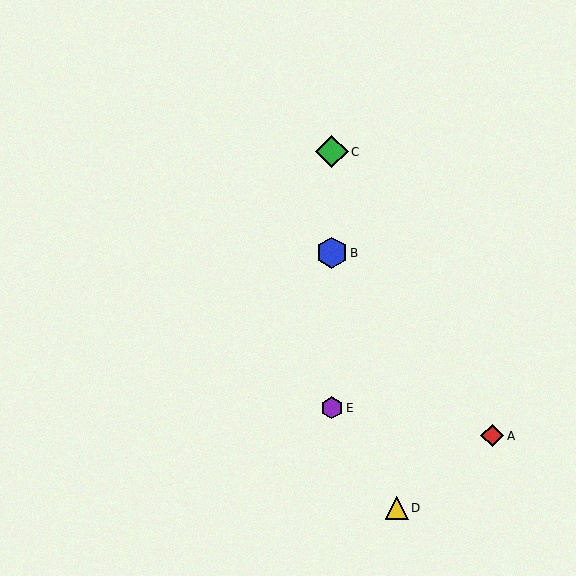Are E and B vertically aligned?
Yes, both are at x≈332.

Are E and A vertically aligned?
No, E is at x≈332 and A is at x≈492.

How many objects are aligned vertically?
3 objects (B, C, E) are aligned vertically.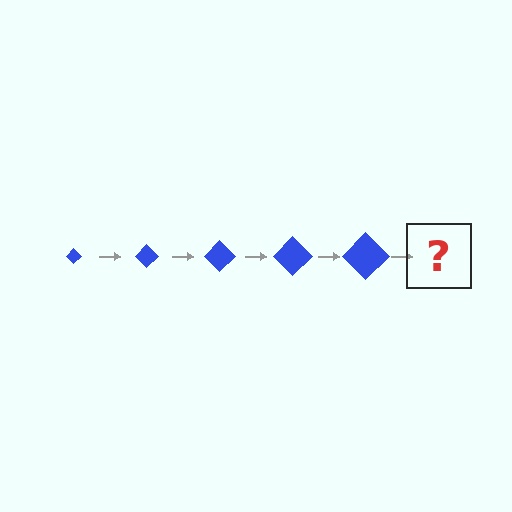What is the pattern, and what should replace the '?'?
The pattern is that the diamond gets progressively larger each step. The '?' should be a blue diamond, larger than the previous one.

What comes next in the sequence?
The next element should be a blue diamond, larger than the previous one.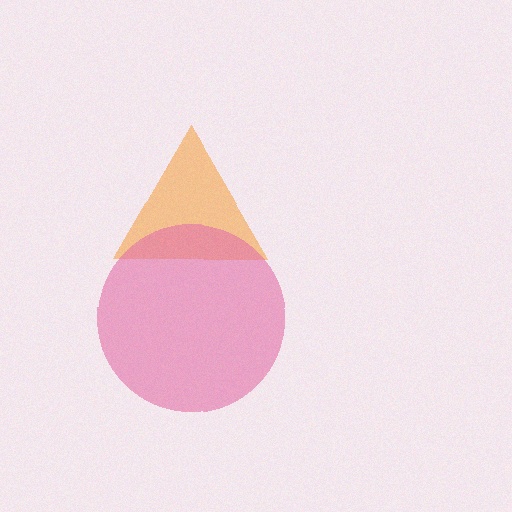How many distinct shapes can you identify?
There are 2 distinct shapes: an orange triangle, a pink circle.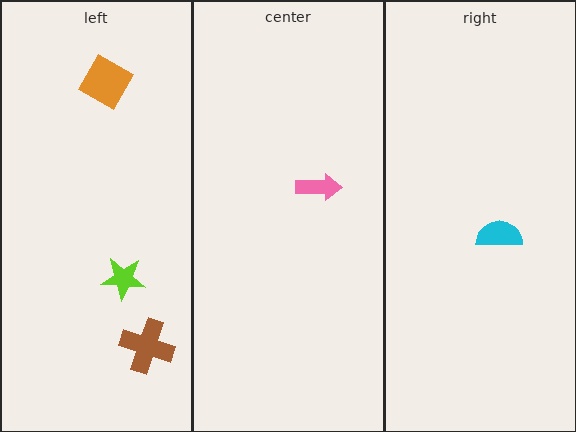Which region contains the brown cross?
The left region.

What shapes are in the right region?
The cyan semicircle.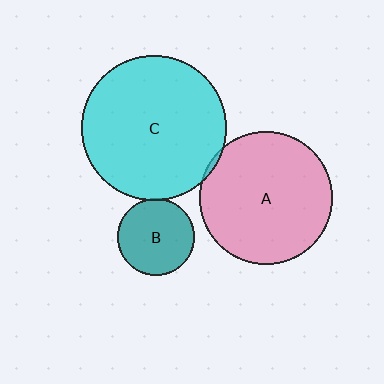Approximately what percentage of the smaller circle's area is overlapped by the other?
Approximately 5%.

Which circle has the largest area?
Circle C (cyan).